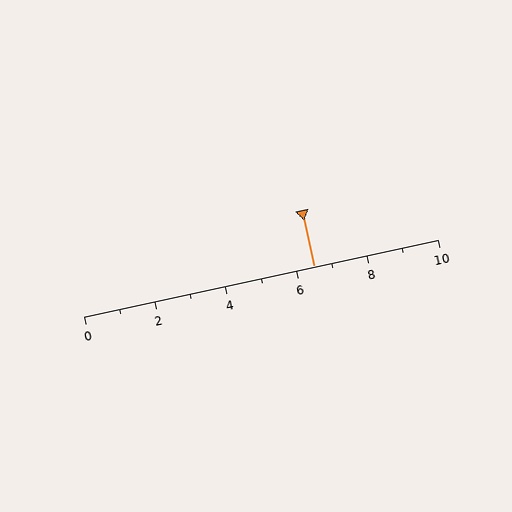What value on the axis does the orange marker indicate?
The marker indicates approximately 6.5.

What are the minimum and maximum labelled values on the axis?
The axis runs from 0 to 10.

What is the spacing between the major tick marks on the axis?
The major ticks are spaced 2 apart.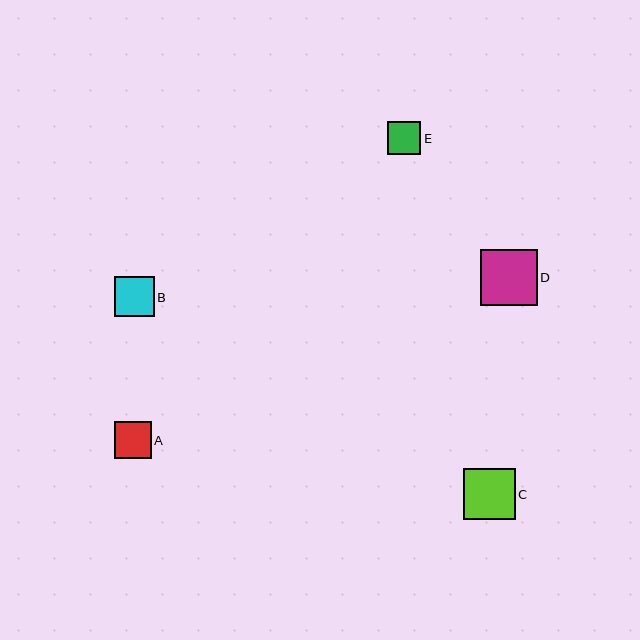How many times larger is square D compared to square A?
Square D is approximately 1.5 times the size of square A.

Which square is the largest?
Square D is the largest with a size of approximately 56 pixels.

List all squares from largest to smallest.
From largest to smallest: D, C, B, A, E.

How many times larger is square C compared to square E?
Square C is approximately 1.5 times the size of square E.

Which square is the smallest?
Square E is the smallest with a size of approximately 33 pixels.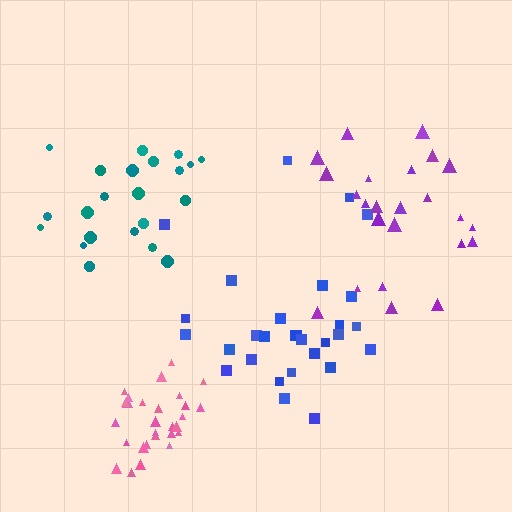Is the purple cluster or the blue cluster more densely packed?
Blue.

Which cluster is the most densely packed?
Pink.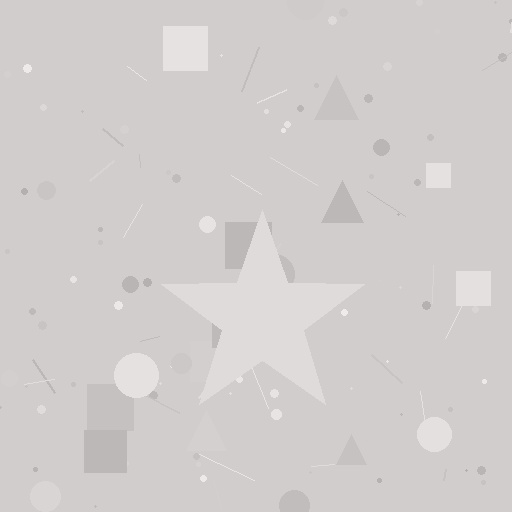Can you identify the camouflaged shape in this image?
The camouflaged shape is a star.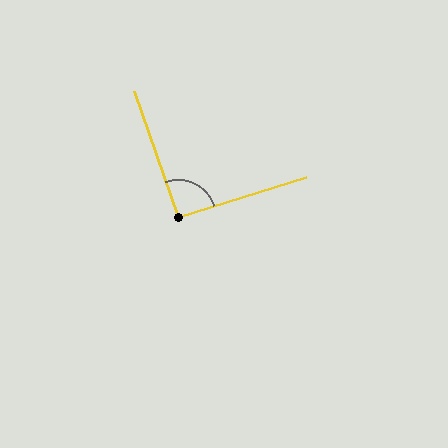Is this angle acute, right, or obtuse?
It is approximately a right angle.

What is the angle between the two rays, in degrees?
Approximately 92 degrees.